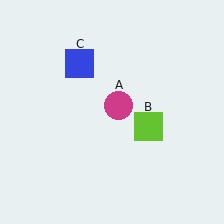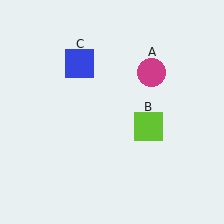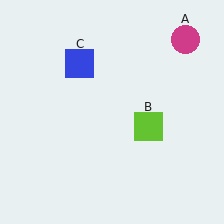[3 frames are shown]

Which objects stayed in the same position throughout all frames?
Lime square (object B) and blue square (object C) remained stationary.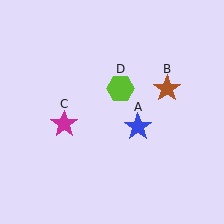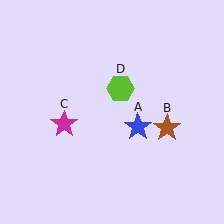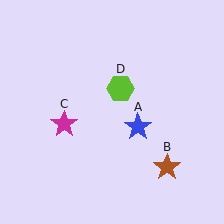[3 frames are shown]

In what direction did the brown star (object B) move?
The brown star (object B) moved down.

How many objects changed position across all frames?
1 object changed position: brown star (object B).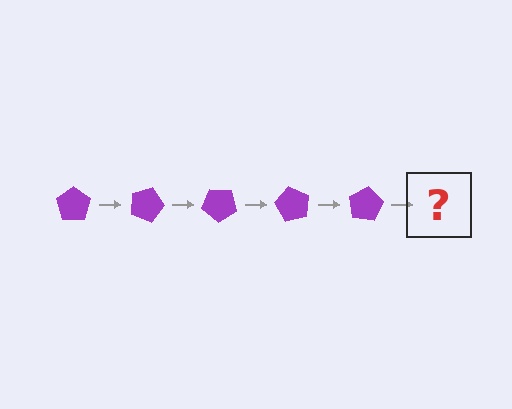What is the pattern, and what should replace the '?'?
The pattern is that the pentagon rotates 20 degrees each step. The '?' should be a purple pentagon rotated 100 degrees.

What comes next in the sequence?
The next element should be a purple pentagon rotated 100 degrees.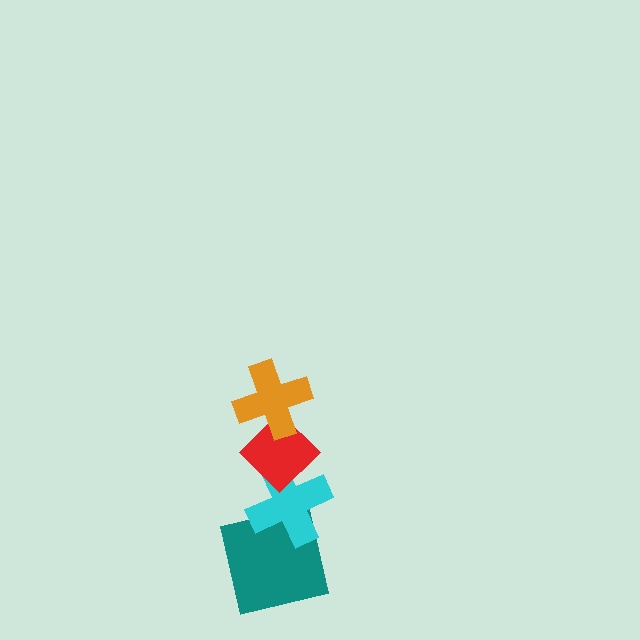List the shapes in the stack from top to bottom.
From top to bottom: the orange cross, the red diamond, the cyan cross, the teal square.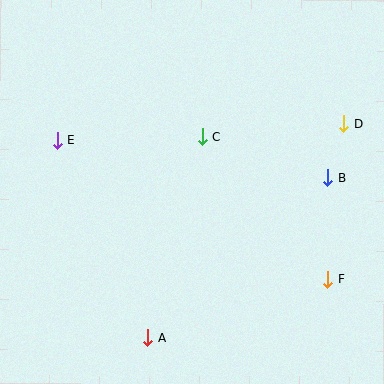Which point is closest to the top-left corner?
Point E is closest to the top-left corner.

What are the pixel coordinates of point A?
Point A is at (148, 338).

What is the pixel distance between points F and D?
The distance between F and D is 157 pixels.